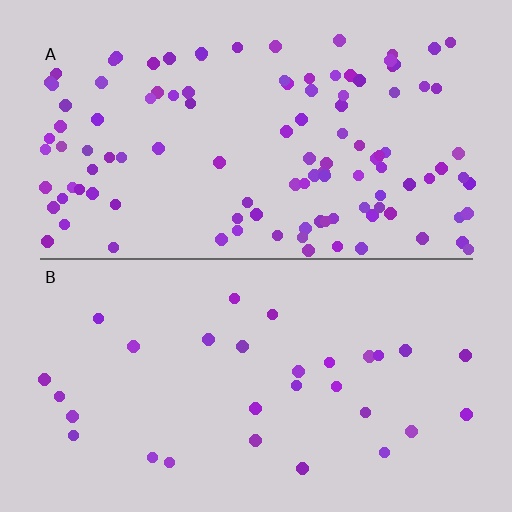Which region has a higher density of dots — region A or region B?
A (the top).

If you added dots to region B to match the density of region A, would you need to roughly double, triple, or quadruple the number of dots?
Approximately quadruple.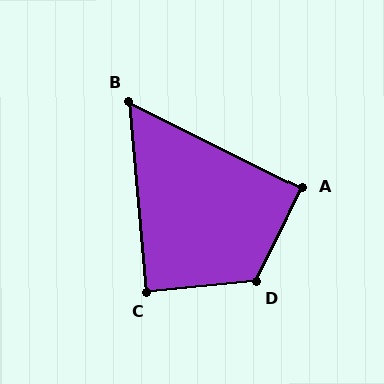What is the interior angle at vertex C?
Approximately 89 degrees (approximately right).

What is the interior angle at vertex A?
Approximately 91 degrees (approximately right).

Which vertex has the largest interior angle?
D, at approximately 122 degrees.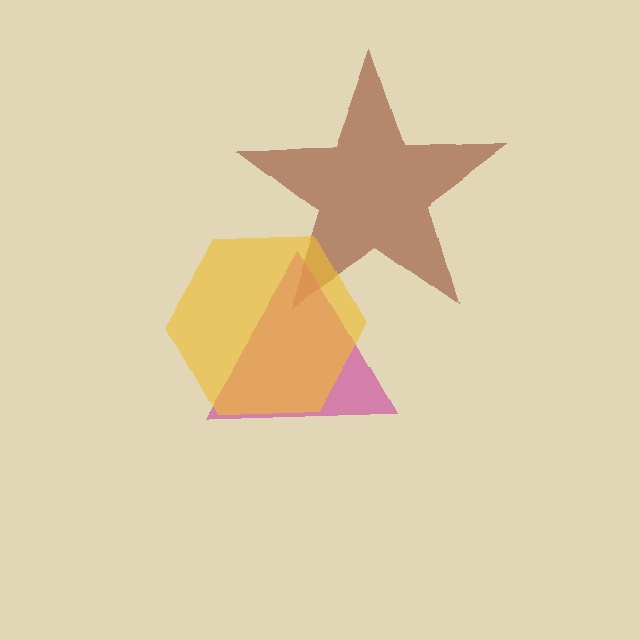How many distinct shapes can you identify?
There are 3 distinct shapes: a brown star, a magenta triangle, a yellow hexagon.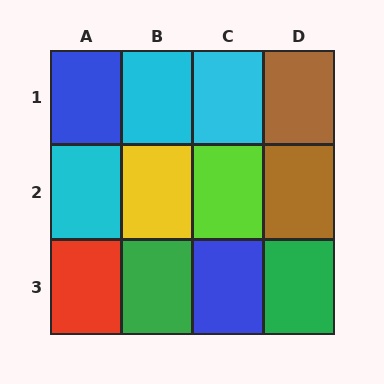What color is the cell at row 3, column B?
Green.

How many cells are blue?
2 cells are blue.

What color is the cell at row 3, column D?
Green.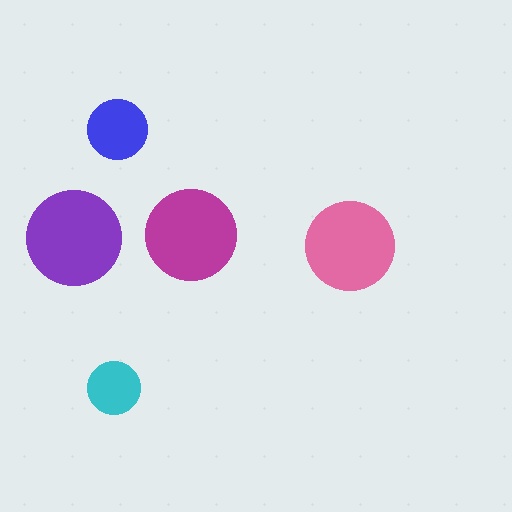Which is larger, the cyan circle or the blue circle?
The blue one.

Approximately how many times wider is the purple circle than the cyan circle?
About 2 times wider.